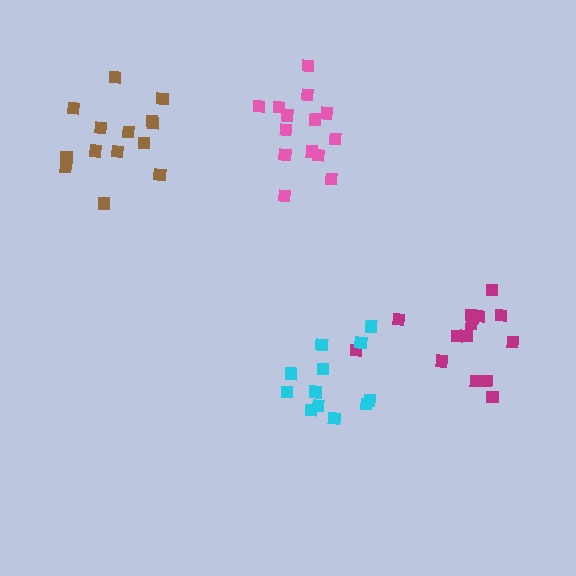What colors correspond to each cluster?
The clusters are colored: pink, brown, magenta, cyan.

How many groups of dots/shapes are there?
There are 4 groups.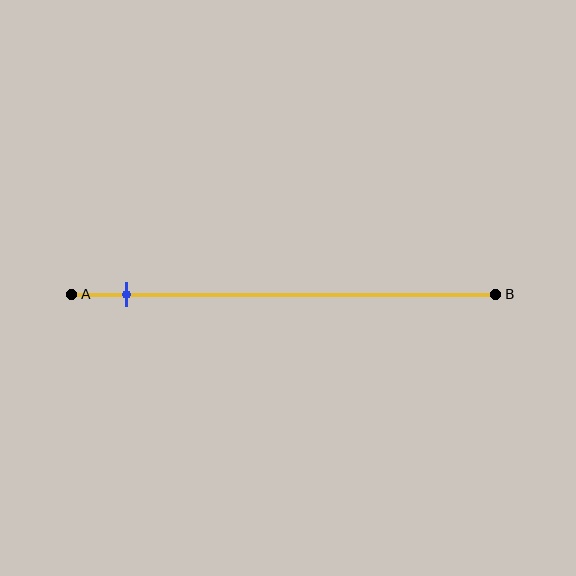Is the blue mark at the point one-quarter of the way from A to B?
No, the mark is at about 15% from A, not at the 25% one-quarter point.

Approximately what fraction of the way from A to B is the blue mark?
The blue mark is approximately 15% of the way from A to B.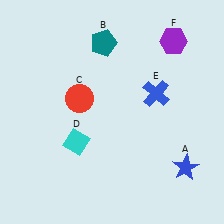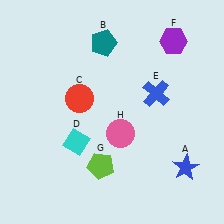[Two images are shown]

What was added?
A lime pentagon (G), a pink circle (H) were added in Image 2.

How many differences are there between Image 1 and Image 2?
There are 2 differences between the two images.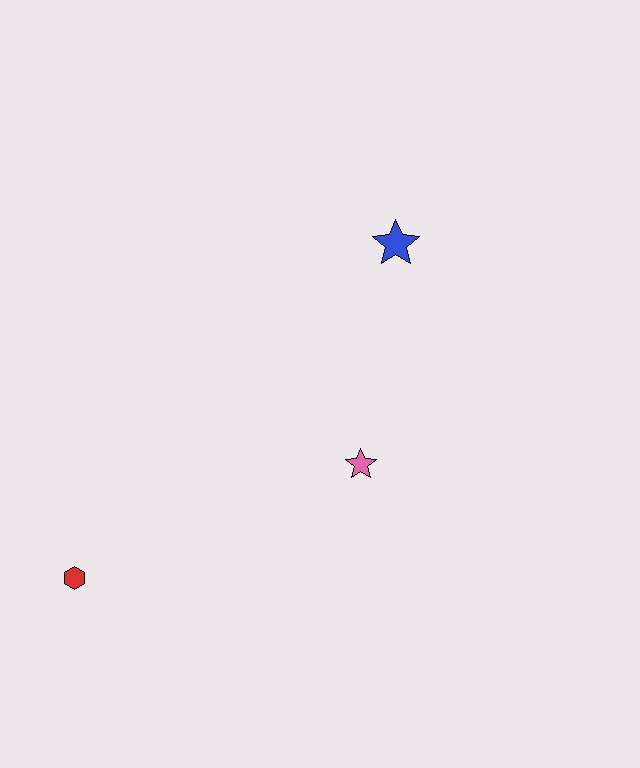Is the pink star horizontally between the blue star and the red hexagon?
Yes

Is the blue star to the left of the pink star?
No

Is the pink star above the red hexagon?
Yes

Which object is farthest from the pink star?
The red hexagon is farthest from the pink star.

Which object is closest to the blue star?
The pink star is closest to the blue star.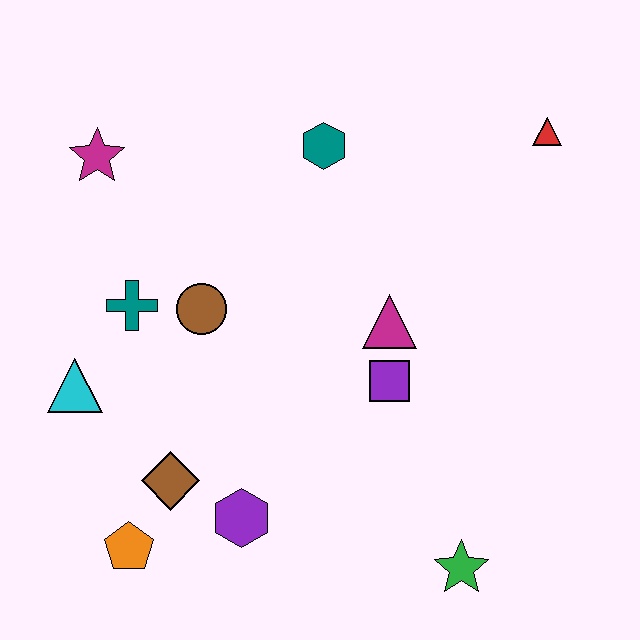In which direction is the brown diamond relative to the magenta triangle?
The brown diamond is to the left of the magenta triangle.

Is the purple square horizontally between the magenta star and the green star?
Yes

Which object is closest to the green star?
The purple square is closest to the green star.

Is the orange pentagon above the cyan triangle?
No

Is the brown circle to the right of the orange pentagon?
Yes